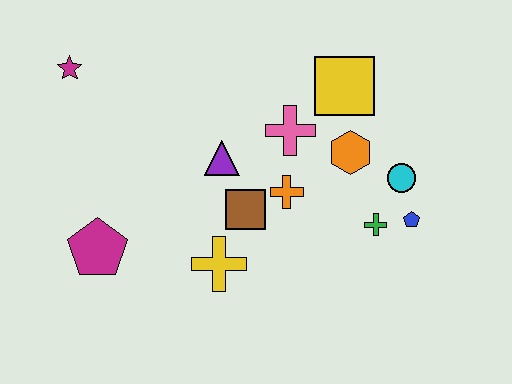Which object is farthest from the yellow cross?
The magenta star is farthest from the yellow cross.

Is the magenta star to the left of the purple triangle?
Yes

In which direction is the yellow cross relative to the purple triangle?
The yellow cross is below the purple triangle.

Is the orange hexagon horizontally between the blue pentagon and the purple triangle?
Yes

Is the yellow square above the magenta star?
No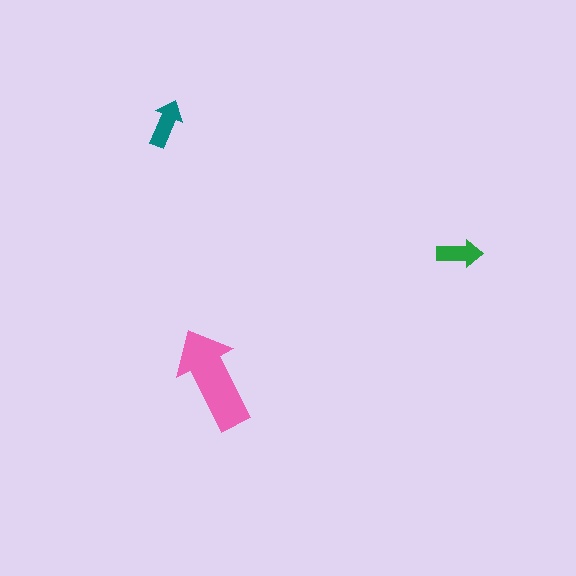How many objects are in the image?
There are 3 objects in the image.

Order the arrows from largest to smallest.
the pink one, the teal one, the green one.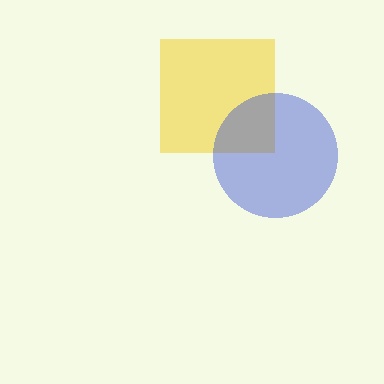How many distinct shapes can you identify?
There are 2 distinct shapes: a yellow square, a blue circle.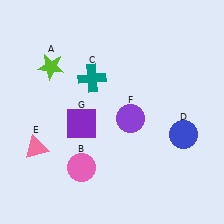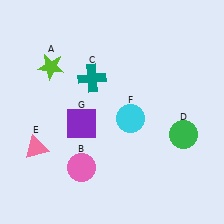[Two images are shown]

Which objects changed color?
D changed from blue to green. F changed from purple to cyan.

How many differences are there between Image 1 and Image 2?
There are 2 differences between the two images.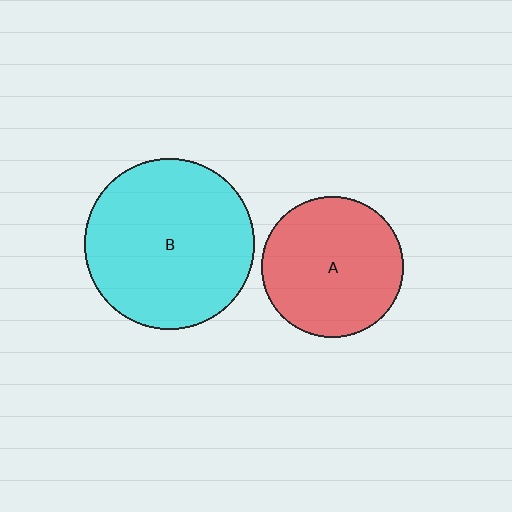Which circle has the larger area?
Circle B (cyan).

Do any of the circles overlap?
No, none of the circles overlap.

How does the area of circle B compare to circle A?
Approximately 1.5 times.